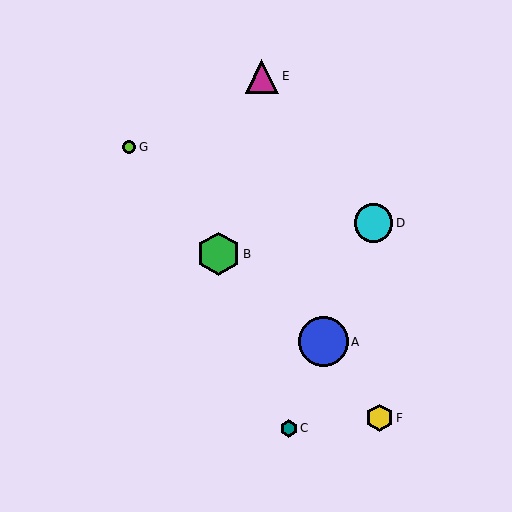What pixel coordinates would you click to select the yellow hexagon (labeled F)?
Click at (379, 418) to select the yellow hexagon F.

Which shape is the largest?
The blue circle (labeled A) is the largest.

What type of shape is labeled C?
Shape C is a teal hexagon.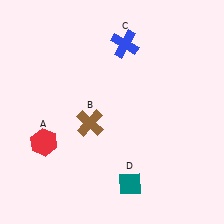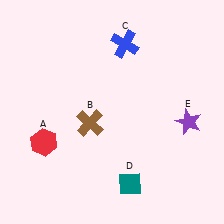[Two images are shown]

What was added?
A purple star (E) was added in Image 2.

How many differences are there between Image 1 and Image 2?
There is 1 difference between the two images.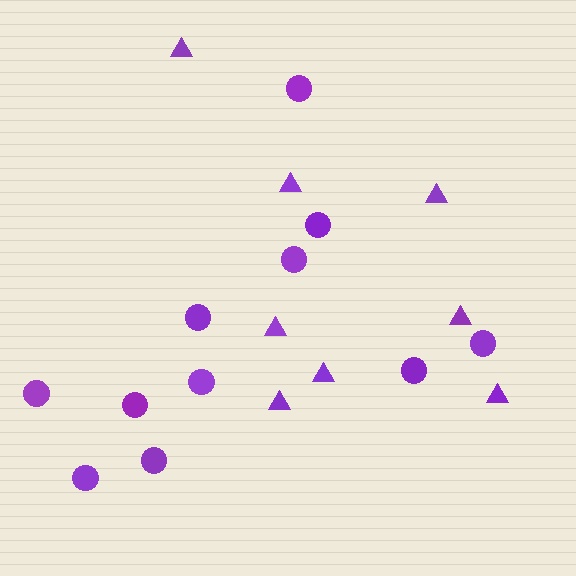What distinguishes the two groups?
There are 2 groups: one group of circles (11) and one group of triangles (8).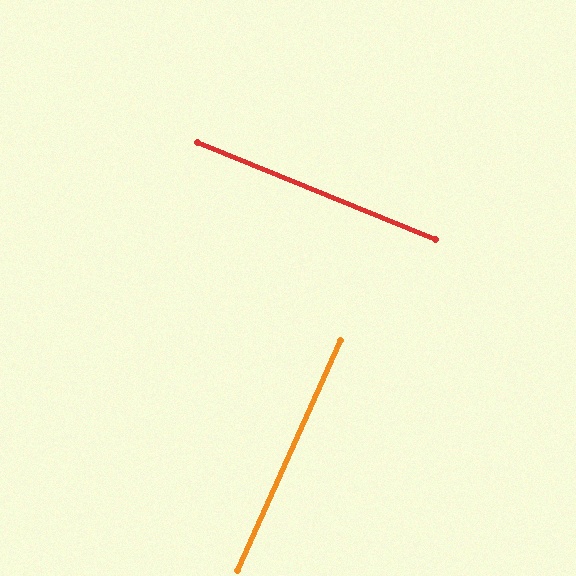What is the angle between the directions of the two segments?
Approximately 88 degrees.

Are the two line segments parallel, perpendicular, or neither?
Perpendicular — they meet at approximately 88°.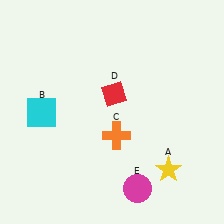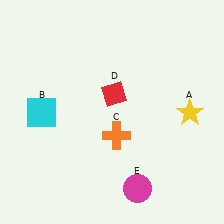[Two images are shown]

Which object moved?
The yellow star (A) moved up.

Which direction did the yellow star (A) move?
The yellow star (A) moved up.